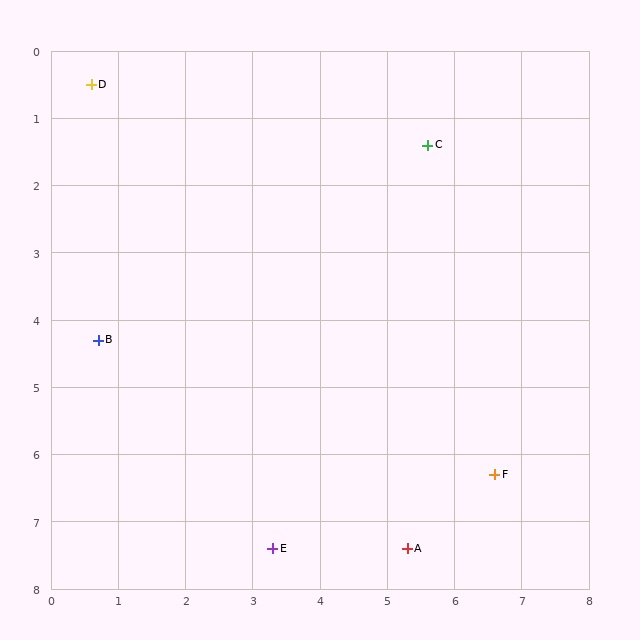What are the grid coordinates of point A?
Point A is at approximately (5.3, 7.4).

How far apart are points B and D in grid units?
Points B and D are about 3.8 grid units apart.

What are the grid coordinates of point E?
Point E is at approximately (3.3, 7.4).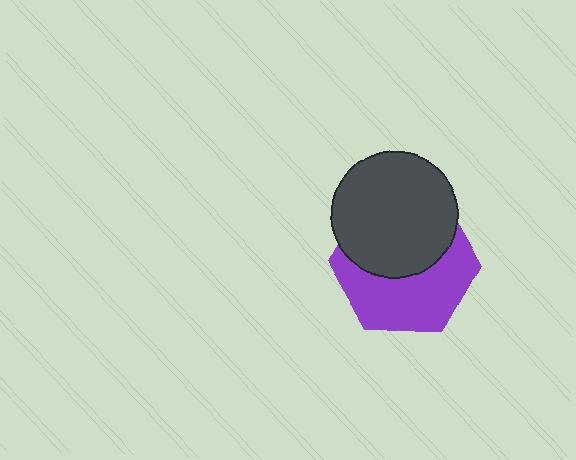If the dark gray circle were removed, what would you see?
You would see the complete purple hexagon.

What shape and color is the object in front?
The object in front is a dark gray circle.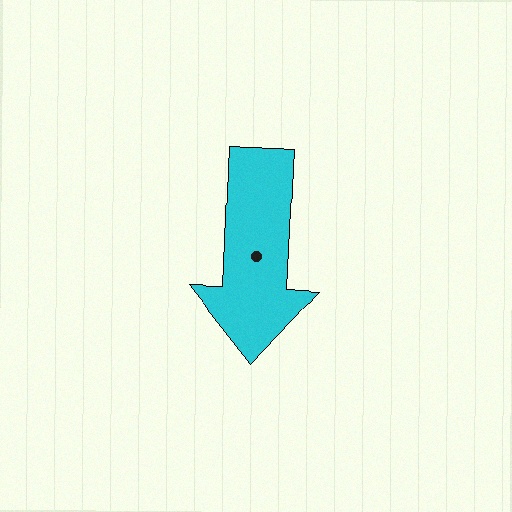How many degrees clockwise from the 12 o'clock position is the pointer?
Approximately 183 degrees.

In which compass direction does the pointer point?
South.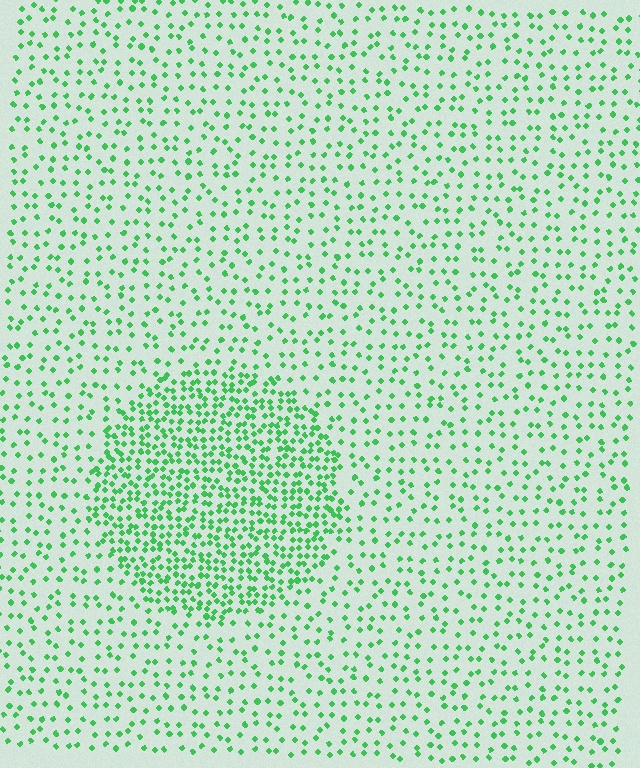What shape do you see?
I see a circle.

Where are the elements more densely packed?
The elements are more densely packed inside the circle boundary.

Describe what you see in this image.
The image contains small green elements arranged at two different densities. A circle-shaped region is visible where the elements are more densely packed than the surrounding area.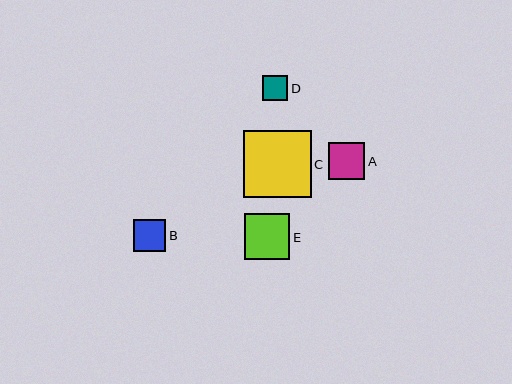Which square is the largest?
Square C is the largest with a size of approximately 67 pixels.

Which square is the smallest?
Square D is the smallest with a size of approximately 25 pixels.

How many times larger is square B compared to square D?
Square B is approximately 1.3 times the size of square D.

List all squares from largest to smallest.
From largest to smallest: C, E, A, B, D.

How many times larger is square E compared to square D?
Square E is approximately 1.8 times the size of square D.